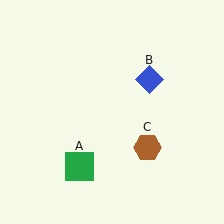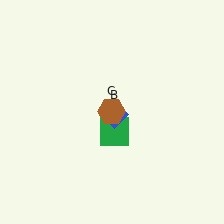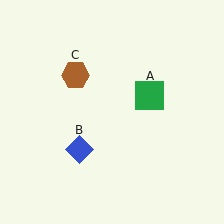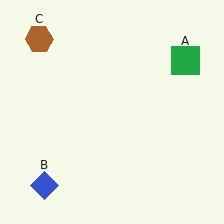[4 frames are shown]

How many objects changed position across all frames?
3 objects changed position: green square (object A), blue diamond (object B), brown hexagon (object C).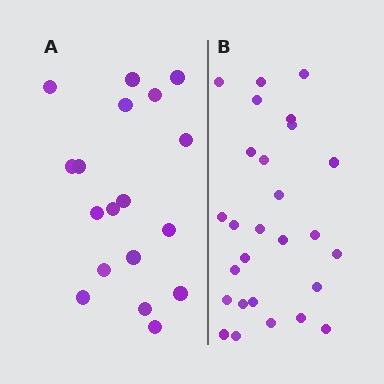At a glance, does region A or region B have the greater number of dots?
Region B (the right region) has more dots.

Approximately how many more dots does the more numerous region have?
Region B has roughly 8 or so more dots than region A.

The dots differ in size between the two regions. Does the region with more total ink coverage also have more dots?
No. Region A has more total ink coverage because its dots are larger, but region B actually contains more individual dots. Total area can be misleading — the number of items is what matters here.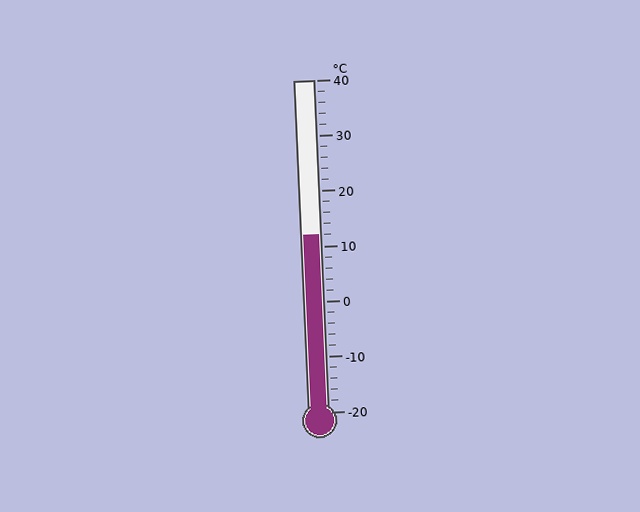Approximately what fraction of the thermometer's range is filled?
The thermometer is filled to approximately 55% of its range.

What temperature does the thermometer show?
The thermometer shows approximately 12°C.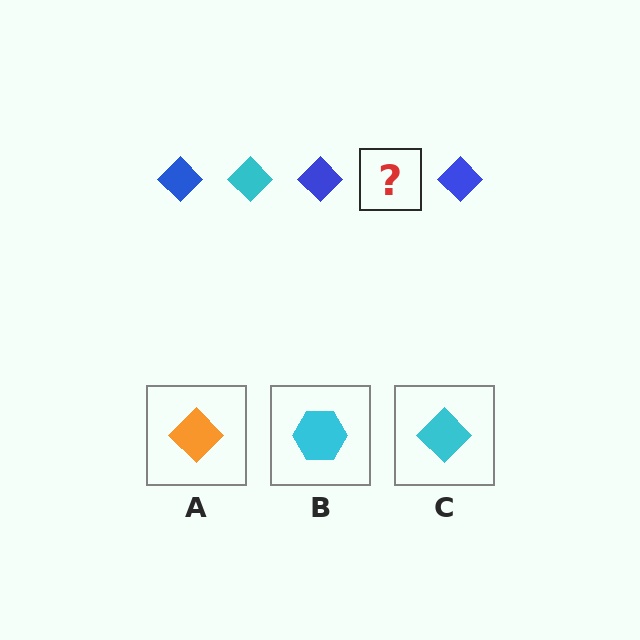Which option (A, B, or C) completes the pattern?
C.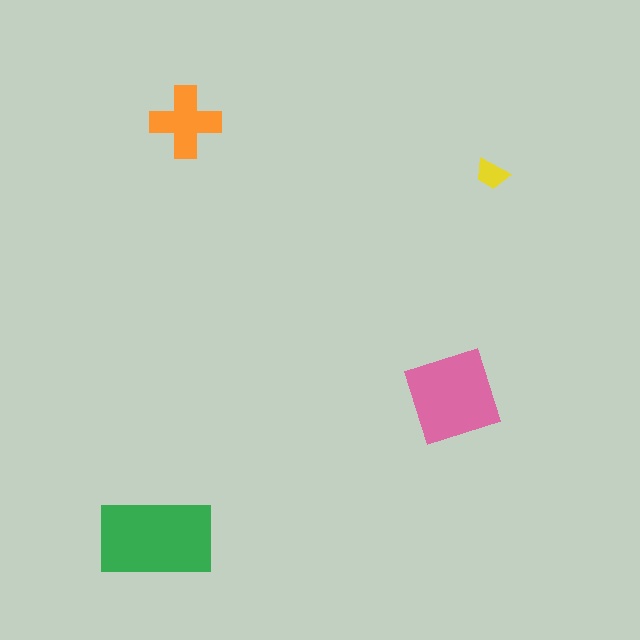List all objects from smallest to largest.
The yellow trapezoid, the orange cross, the pink diamond, the green rectangle.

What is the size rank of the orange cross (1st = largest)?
3rd.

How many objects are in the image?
There are 4 objects in the image.